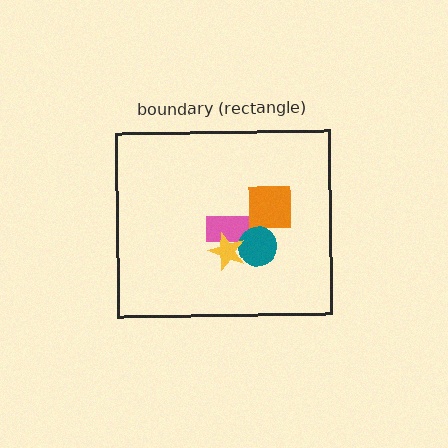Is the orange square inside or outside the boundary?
Inside.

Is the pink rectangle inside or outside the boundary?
Inside.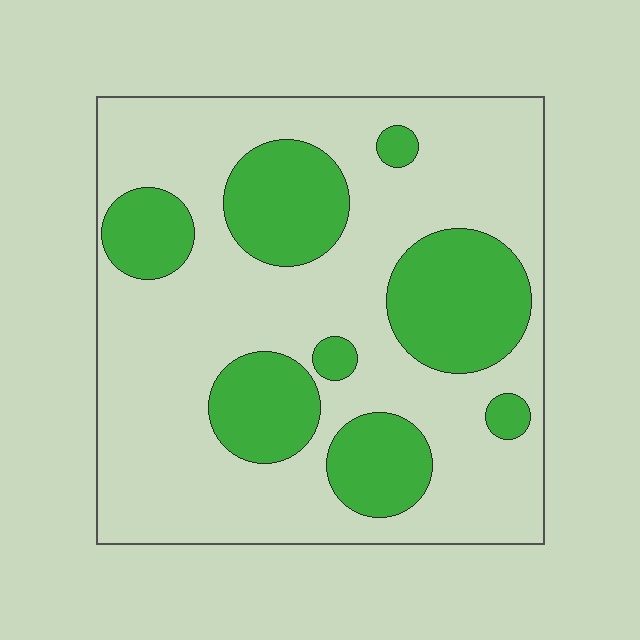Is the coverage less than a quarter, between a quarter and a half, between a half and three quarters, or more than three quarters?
Between a quarter and a half.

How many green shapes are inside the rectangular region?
8.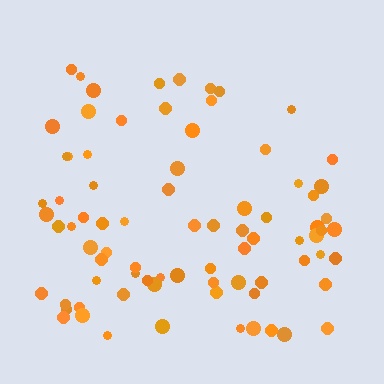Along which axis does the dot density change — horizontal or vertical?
Vertical.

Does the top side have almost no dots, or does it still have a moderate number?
Still a moderate number, just noticeably fewer than the bottom.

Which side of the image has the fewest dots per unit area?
The top.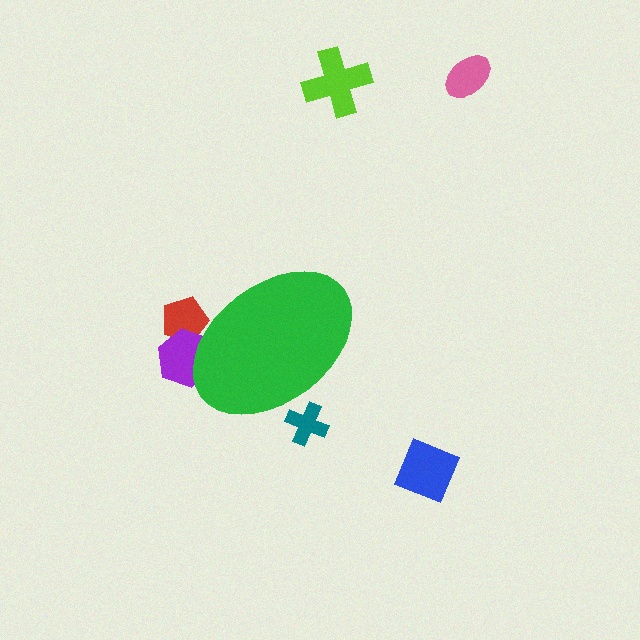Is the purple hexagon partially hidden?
Yes, the purple hexagon is partially hidden behind the green ellipse.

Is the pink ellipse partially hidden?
No, the pink ellipse is fully visible.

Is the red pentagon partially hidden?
Yes, the red pentagon is partially hidden behind the green ellipse.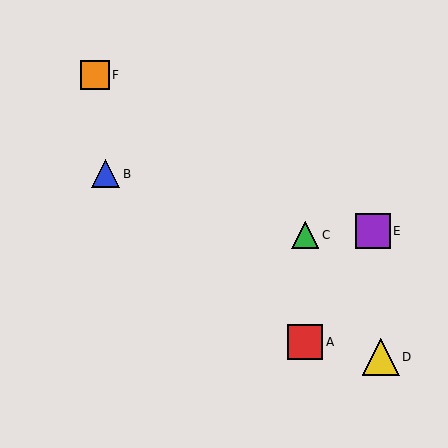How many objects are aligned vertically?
2 objects (A, C) are aligned vertically.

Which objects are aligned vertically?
Objects A, C are aligned vertically.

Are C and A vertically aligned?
Yes, both are at x≈305.